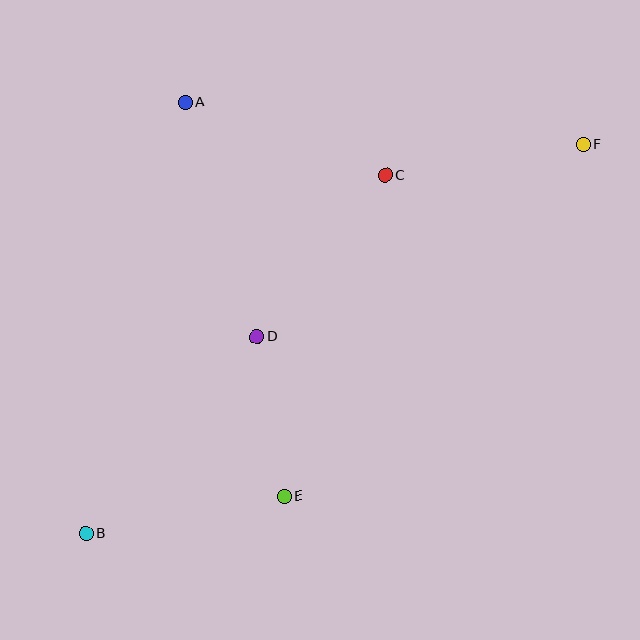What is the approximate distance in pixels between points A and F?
The distance between A and F is approximately 400 pixels.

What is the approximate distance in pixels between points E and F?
The distance between E and F is approximately 462 pixels.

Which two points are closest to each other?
Points D and E are closest to each other.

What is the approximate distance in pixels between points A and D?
The distance between A and D is approximately 245 pixels.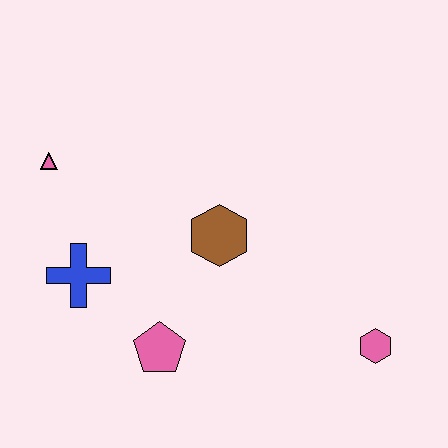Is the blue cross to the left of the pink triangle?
No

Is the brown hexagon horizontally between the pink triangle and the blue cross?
No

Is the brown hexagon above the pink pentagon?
Yes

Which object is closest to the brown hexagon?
The pink pentagon is closest to the brown hexagon.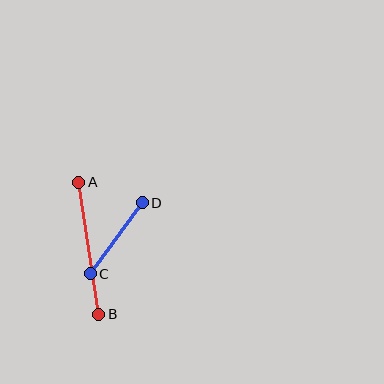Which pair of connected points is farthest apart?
Points A and B are farthest apart.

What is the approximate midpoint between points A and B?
The midpoint is at approximately (89, 248) pixels.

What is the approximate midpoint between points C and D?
The midpoint is at approximately (116, 238) pixels.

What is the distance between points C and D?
The distance is approximately 88 pixels.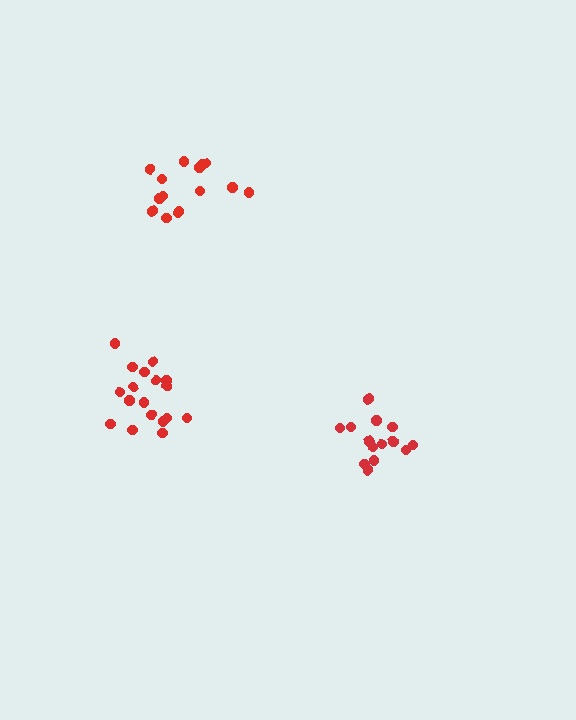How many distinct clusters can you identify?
There are 3 distinct clusters.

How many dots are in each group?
Group 1: 18 dots, Group 2: 14 dots, Group 3: 15 dots (47 total).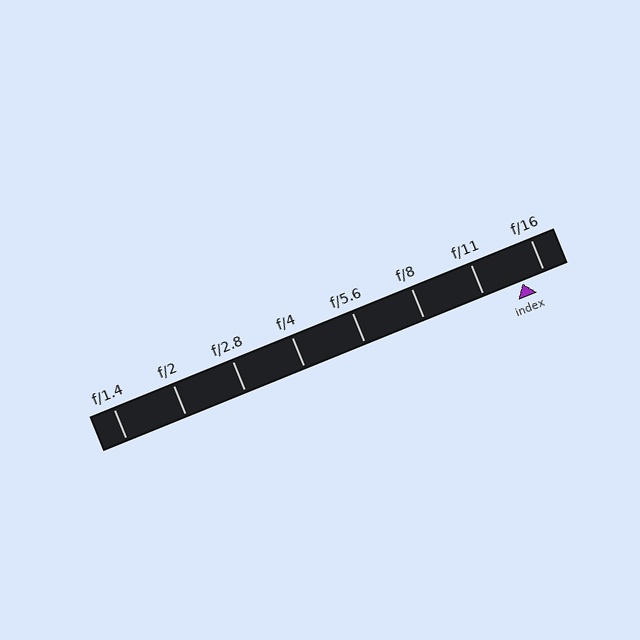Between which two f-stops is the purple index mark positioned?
The index mark is between f/11 and f/16.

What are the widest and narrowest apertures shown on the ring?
The widest aperture shown is f/1.4 and the narrowest is f/16.